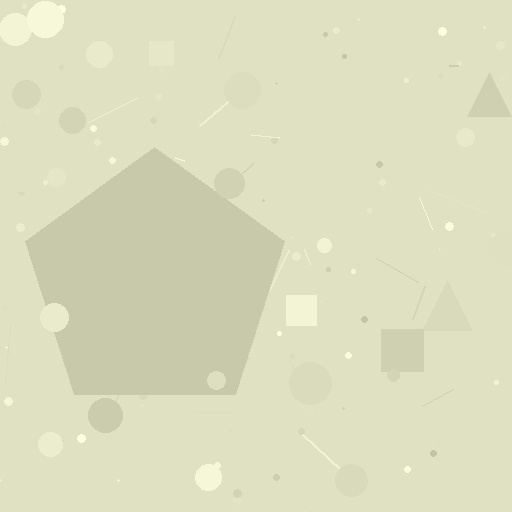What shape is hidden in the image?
A pentagon is hidden in the image.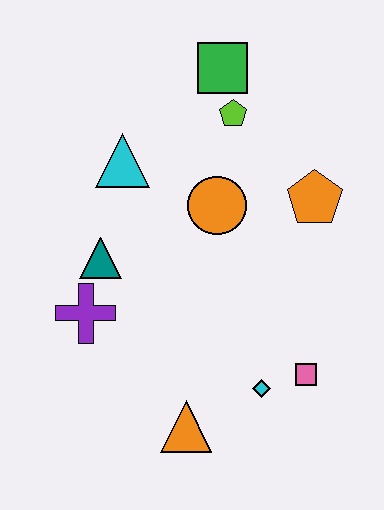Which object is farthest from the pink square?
The green square is farthest from the pink square.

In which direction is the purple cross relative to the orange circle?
The purple cross is to the left of the orange circle.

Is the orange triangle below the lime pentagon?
Yes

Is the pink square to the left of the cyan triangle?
No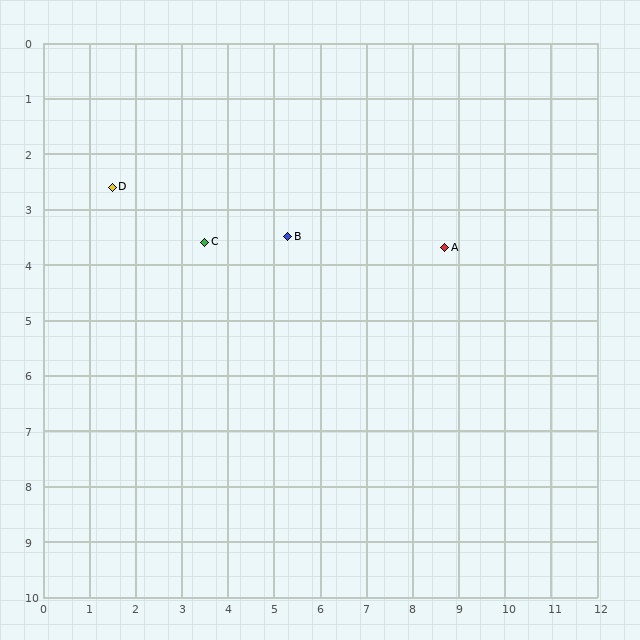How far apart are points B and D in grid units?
Points B and D are about 3.9 grid units apart.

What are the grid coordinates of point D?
Point D is at approximately (1.5, 2.6).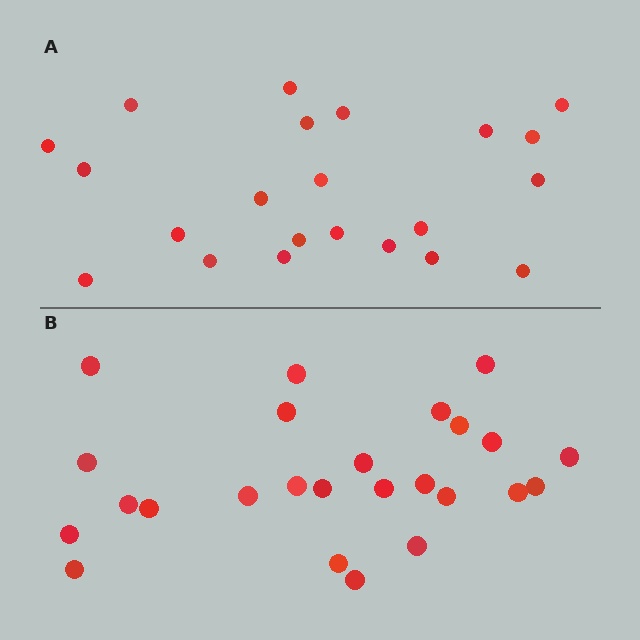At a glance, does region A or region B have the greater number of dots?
Region B (the bottom region) has more dots.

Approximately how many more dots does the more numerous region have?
Region B has just a few more — roughly 2 or 3 more dots than region A.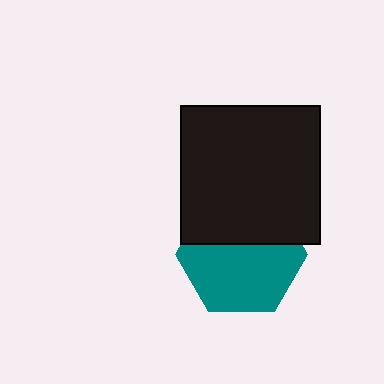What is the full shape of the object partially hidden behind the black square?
The partially hidden object is a teal hexagon.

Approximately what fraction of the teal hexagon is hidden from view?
Roughly 40% of the teal hexagon is hidden behind the black square.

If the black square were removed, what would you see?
You would see the complete teal hexagon.